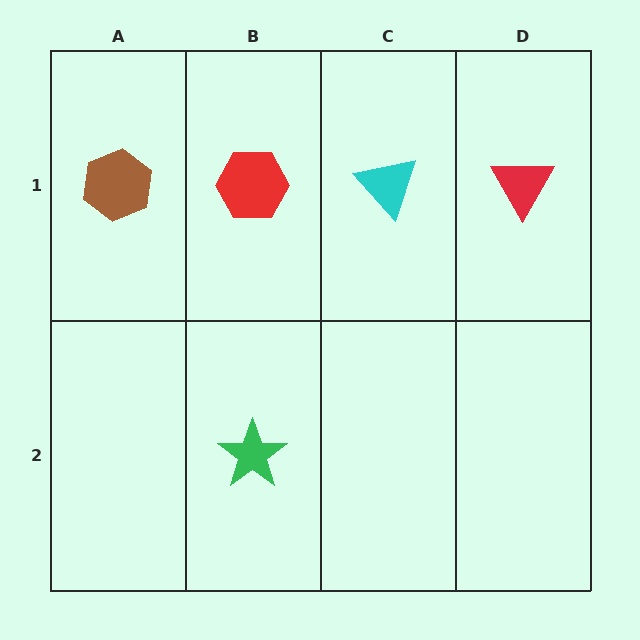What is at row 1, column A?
A brown hexagon.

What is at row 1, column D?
A red triangle.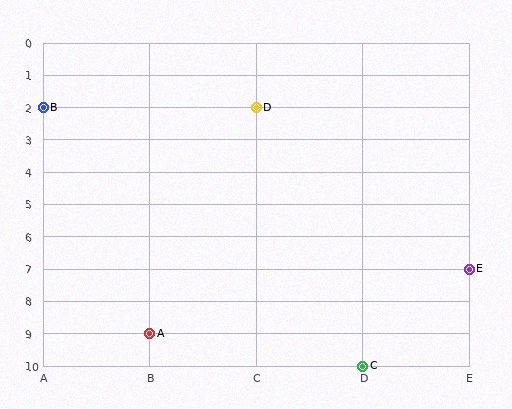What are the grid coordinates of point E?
Point E is at grid coordinates (E, 7).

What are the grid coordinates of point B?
Point B is at grid coordinates (A, 2).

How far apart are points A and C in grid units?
Points A and C are 2 columns and 1 row apart (about 2.2 grid units diagonally).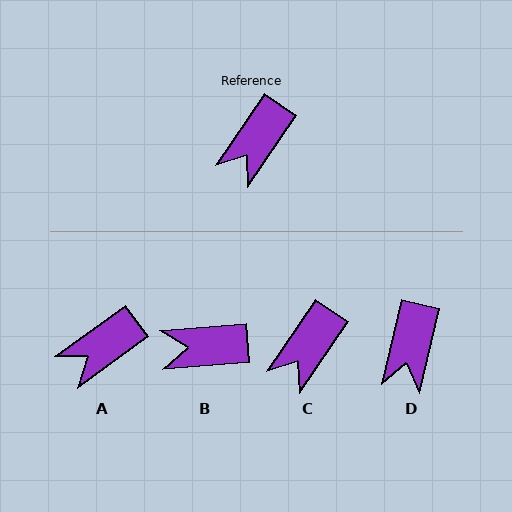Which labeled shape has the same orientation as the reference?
C.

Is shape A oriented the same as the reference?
No, it is off by about 20 degrees.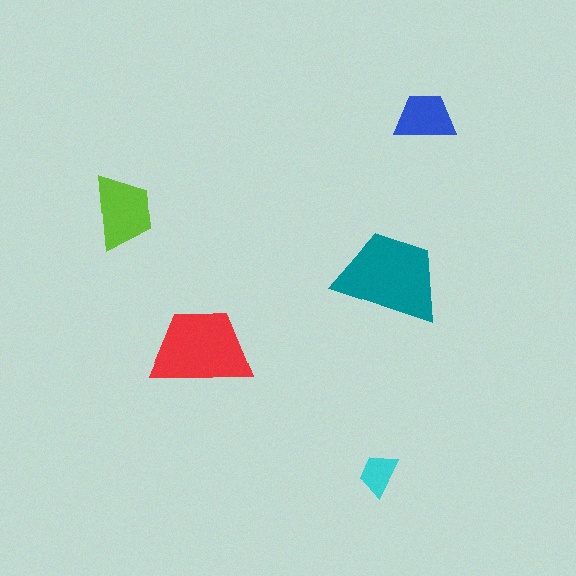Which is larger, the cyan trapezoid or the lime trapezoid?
The lime one.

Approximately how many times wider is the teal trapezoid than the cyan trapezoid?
About 2.5 times wider.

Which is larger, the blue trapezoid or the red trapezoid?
The red one.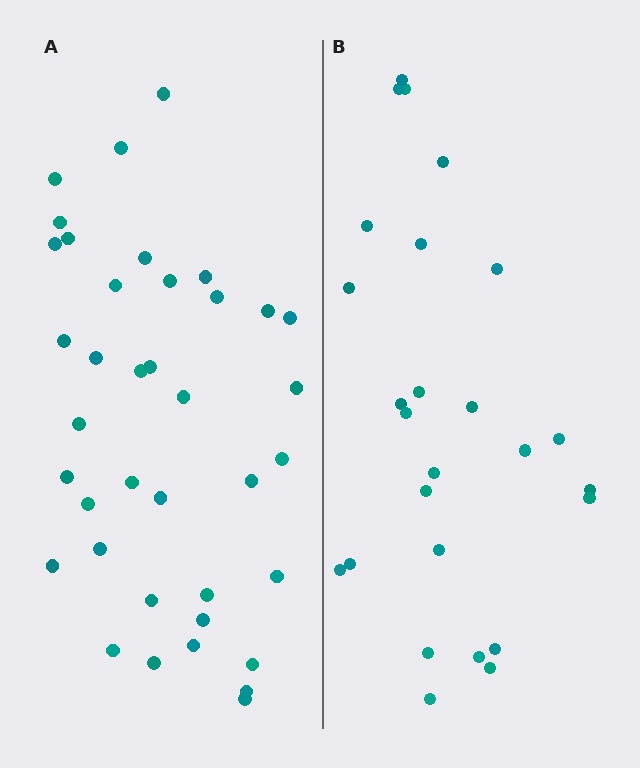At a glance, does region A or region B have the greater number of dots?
Region A (the left region) has more dots.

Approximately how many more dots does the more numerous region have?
Region A has roughly 12 or so more dots than region B.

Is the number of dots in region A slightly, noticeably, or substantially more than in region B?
Region A has substantially more. The ratio is roughly 1.5 to 1.